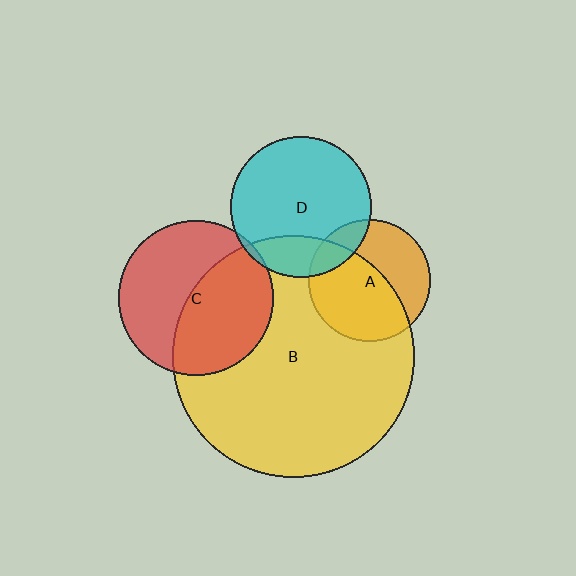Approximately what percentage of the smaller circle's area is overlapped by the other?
Approximately 15%.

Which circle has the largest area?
Circle B (yellow).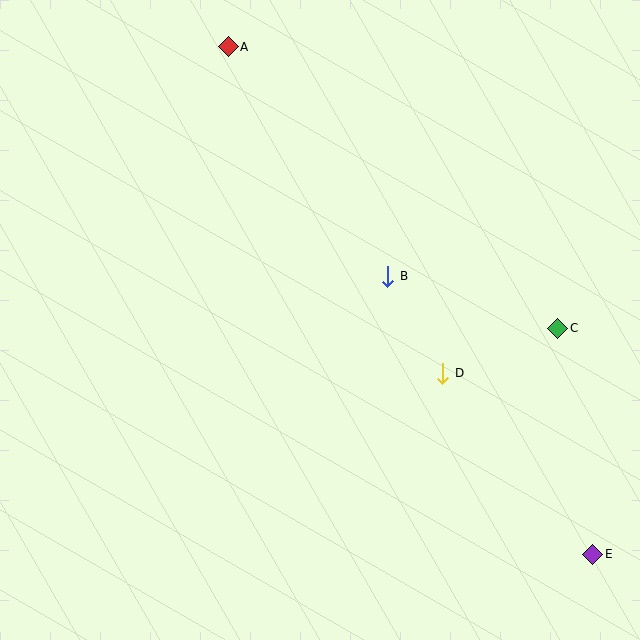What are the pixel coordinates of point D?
Point D is at (443, 373).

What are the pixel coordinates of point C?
Point C is at (558, 328).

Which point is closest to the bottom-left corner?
Point D is closest to the bottom-left corner.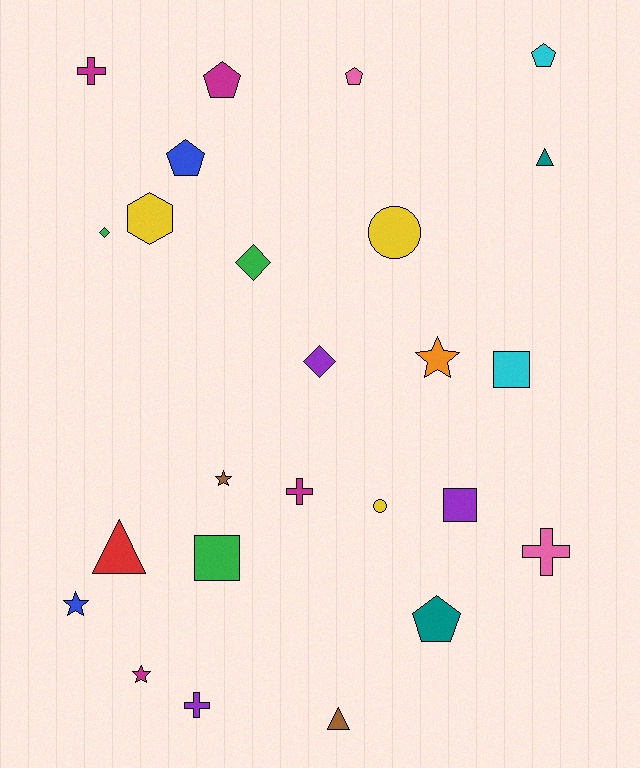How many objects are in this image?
There are 25 objects.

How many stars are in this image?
There are 4 stars.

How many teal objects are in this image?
There are 2 teal objects.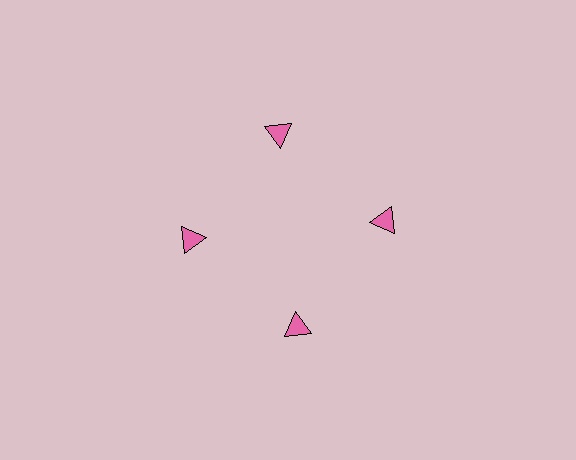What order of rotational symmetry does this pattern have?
This pattern has 4-fold rotational symmetry.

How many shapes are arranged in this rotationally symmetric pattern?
There are 4 shapes, arranged in 4 groups of 1.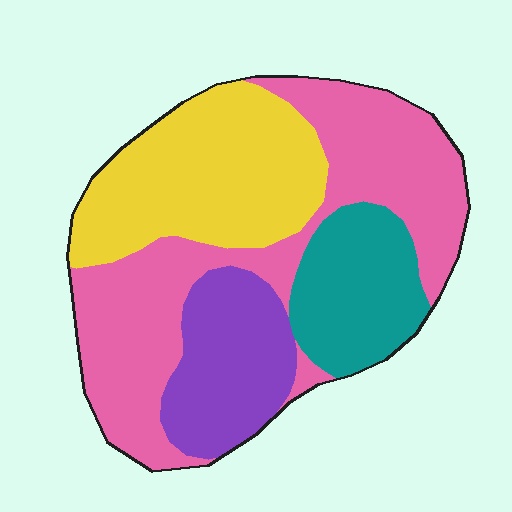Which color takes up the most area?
Pink, at roughly 40%.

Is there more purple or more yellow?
Yellow.